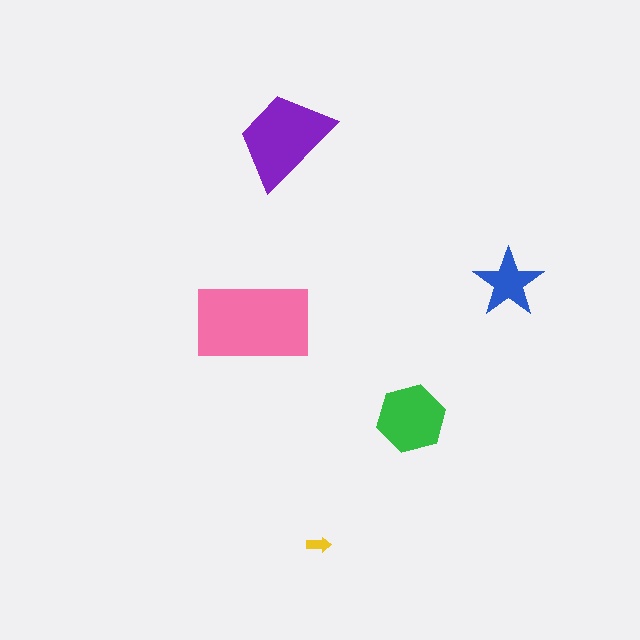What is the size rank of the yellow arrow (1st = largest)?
5th.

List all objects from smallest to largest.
The yellow arrow, the blue star, the green hexagon, the purple trapezoid, the pink rectangle.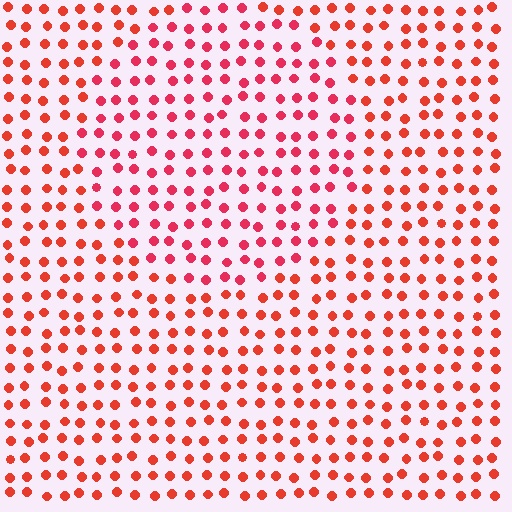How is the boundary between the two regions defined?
The boundary is defined purely by a slight shift in hue (about 20 degrees). Spacing, size, and orientation are identical on both sides.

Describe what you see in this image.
The image is filled with small red elements in a uniform arrangement. A circle-shaped region is visible where the elements are tinted to a slightly different hue, forming a subtle color boundary.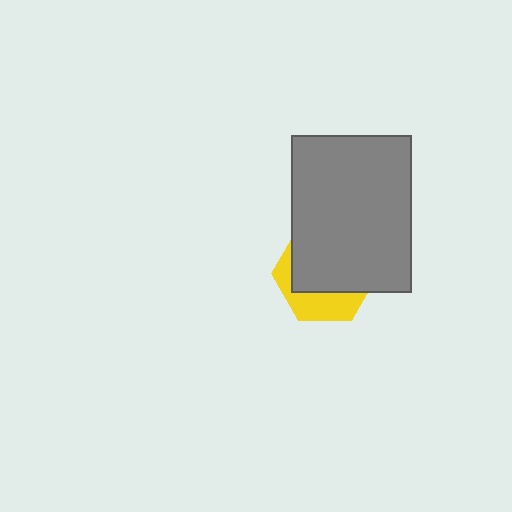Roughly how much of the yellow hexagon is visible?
A small part of it is visible (roughly 34%).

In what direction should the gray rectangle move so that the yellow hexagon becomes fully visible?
The gray rectangle should move up. That is the shortest direction to clear the overlap and leave the yellow hexagon fully visible.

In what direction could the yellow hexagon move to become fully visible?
The yellow hexagon could move down. That would shift it out from behind the gray rectangle entirely.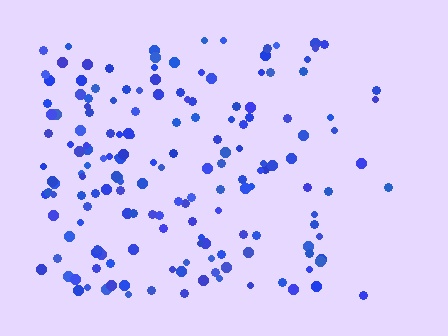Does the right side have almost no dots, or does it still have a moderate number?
Still a moderate number, just noticeably fewer than the left.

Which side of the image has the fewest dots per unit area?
The right.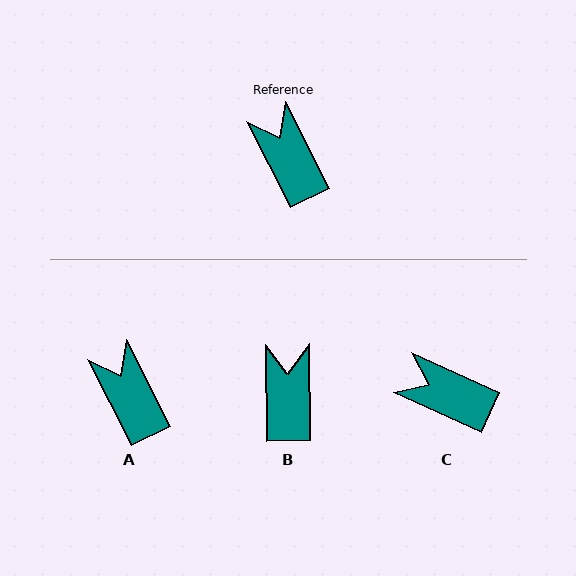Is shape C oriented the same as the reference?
No, it is off by about 39 degrees.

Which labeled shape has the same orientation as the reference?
A.